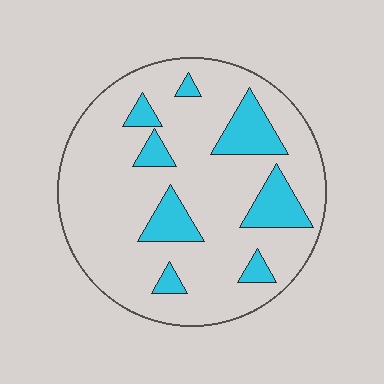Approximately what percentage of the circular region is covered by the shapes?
Approximately 20%.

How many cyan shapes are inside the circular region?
8.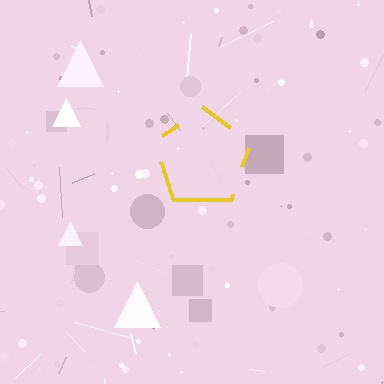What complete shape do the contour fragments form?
The contour fragments form a pentagon.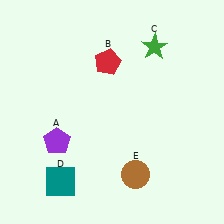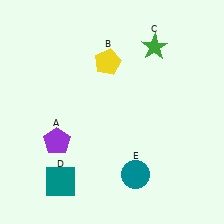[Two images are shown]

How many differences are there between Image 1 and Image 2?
There are 2 differences between the two images.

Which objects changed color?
B changed from red to yellow. E changed from brown to teal.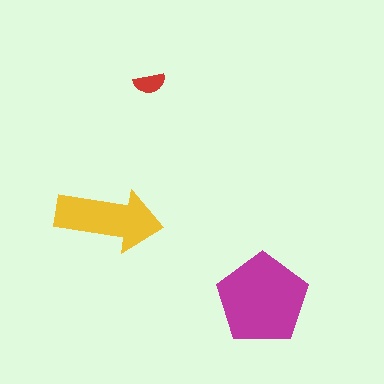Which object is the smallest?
The red semicircle.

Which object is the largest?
The magenta pentagon.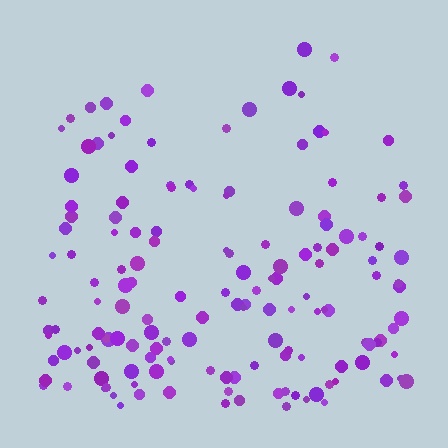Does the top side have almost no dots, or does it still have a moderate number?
Still a moderate number, just noticeably fewer than the bottom.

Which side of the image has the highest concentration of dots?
The bottom.